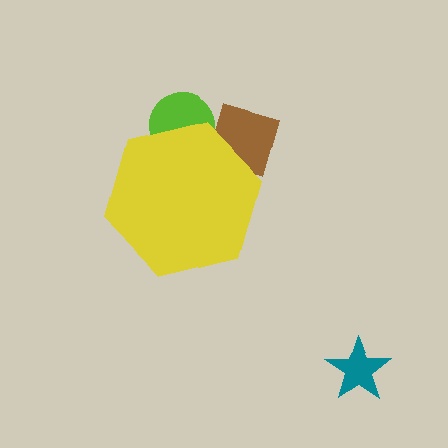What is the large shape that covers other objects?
A yellow hexagon.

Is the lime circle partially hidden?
Yes, the lime circle is partially hidden behind the yellow hexagon.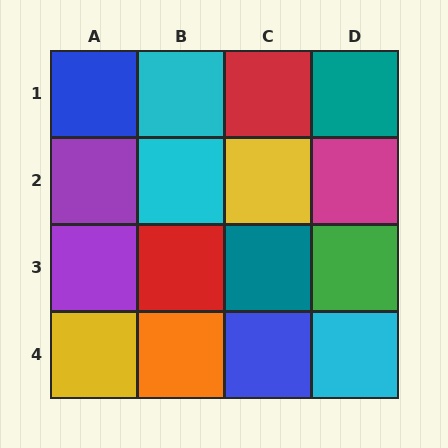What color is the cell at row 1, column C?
Red.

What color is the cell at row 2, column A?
Purple.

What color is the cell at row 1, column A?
Blue.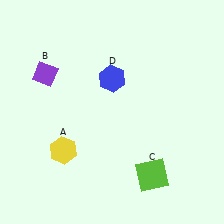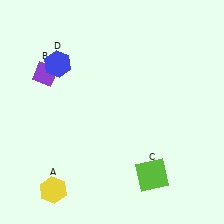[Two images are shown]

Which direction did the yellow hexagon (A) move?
The yellow hexagon (A) moved down.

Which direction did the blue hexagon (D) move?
The blue hexagon (D) moved left.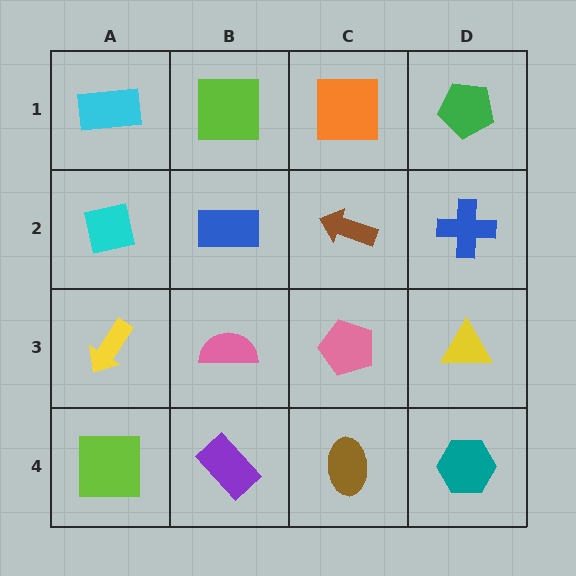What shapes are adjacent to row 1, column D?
A blue cross (row 2, column D), an orange square (row 1, column C).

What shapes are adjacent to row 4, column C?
A pink pentagon (row 3, column C), a purple rectangle (row 4, column B), a teal hexagon (row 4, column D).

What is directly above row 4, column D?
A yellow triangle.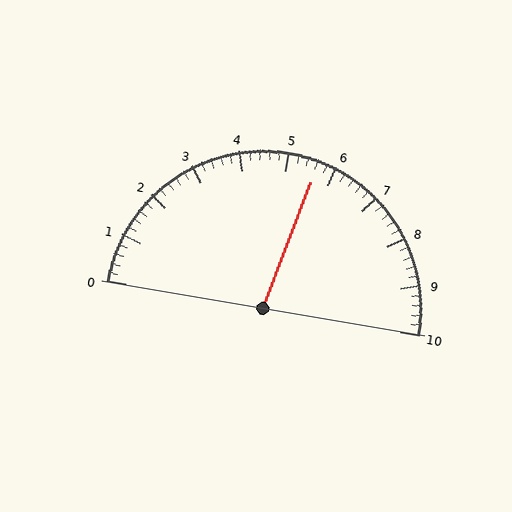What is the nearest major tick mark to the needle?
The nearest major tick mark is 6.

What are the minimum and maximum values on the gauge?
The gauge ranges from 0 to 10.